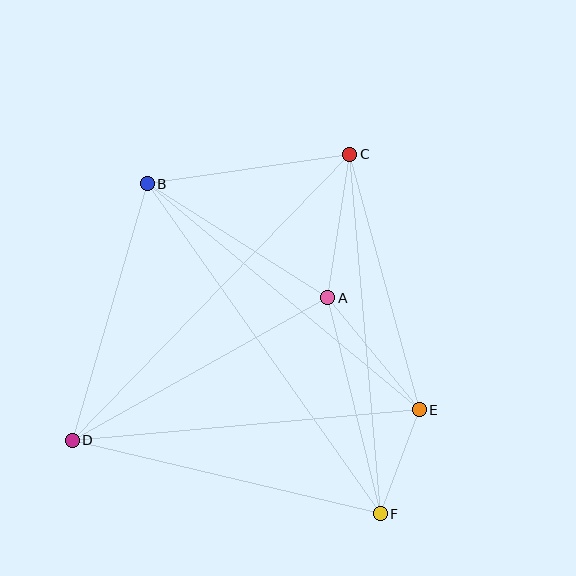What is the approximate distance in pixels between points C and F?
The distance between C and F is approximately 361 pixels.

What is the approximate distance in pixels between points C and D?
The distance between C and D is approximately 399 pixels.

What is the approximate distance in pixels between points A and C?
The distance between A and C is approximately 145 pixels.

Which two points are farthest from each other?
Points B and F are farthest from each other.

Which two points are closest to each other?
Points E and F are closest to each other.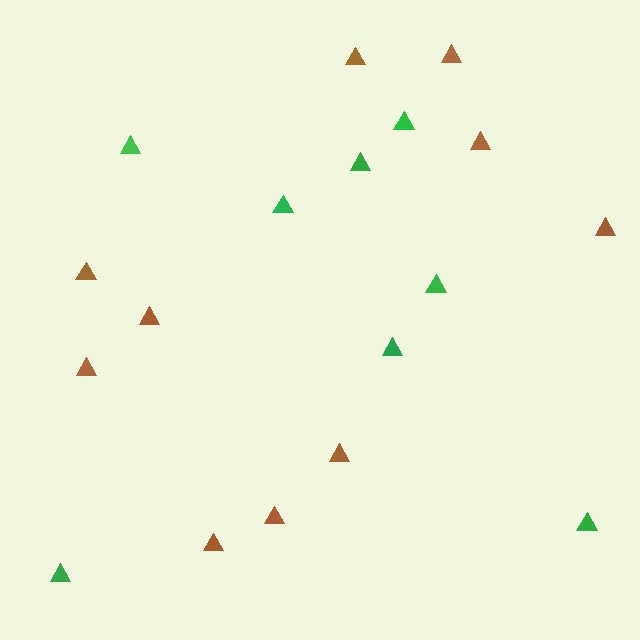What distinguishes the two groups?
There are 2 groups: one group of brown triangles (10) and one group of green triangles (8).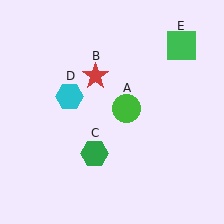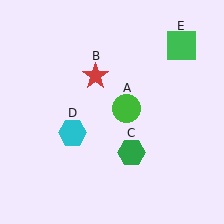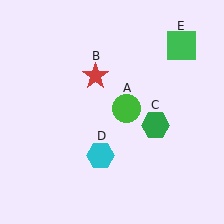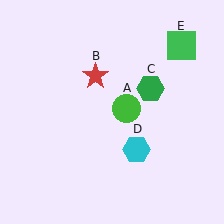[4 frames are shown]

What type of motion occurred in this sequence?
The green hexagon (object C), cyan hexagon (object D) rotated counterclockwise around the center of the scene.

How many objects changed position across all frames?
2 objects changed position: green hexagon (object C), cyan hexagon (object D).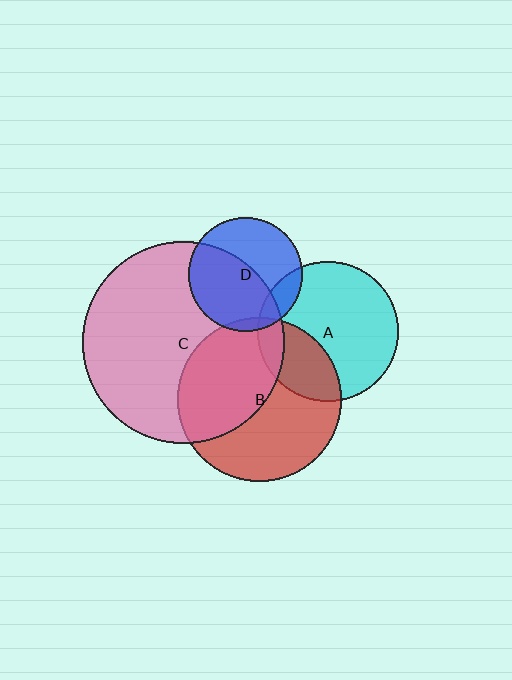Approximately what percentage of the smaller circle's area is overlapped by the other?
Approximately 30%.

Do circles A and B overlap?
Yes.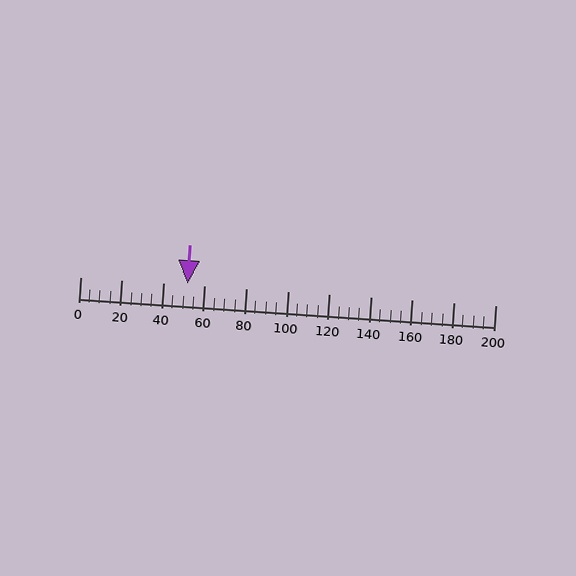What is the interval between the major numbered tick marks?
The major tick marks are spaced 20 units apart.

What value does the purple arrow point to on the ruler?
The purple arrow points to approximately 52.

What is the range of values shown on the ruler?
The ruler shows values from 0 to 200.